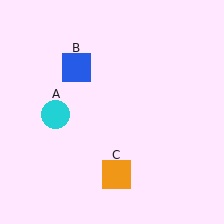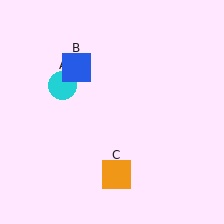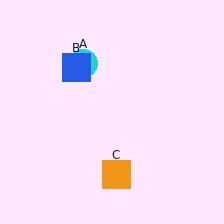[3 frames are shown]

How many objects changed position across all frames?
1 object changed position: cyan circle (object A).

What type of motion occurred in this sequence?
The cyan circle (object A) rotated clockwise around the center of the scene.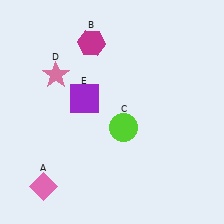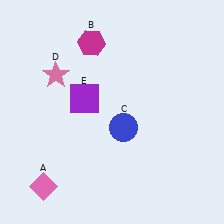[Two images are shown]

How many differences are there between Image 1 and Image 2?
There is 1 difference between the two images.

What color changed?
The circle (C) changed from lime in Image 1 to blue in Image 2.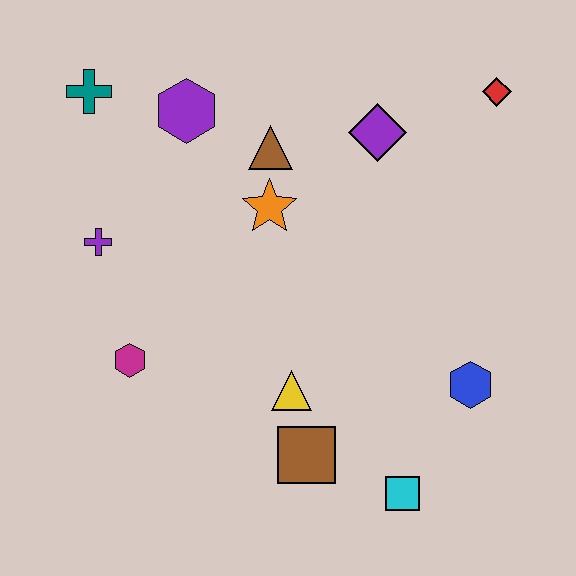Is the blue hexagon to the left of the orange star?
No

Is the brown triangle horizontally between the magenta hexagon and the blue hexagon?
Yes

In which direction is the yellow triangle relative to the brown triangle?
The yellow triangle is below the brown triangle.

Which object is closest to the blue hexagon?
The cyan square is closest to the blue hexagon.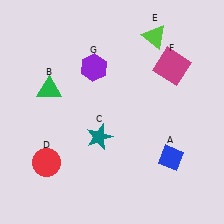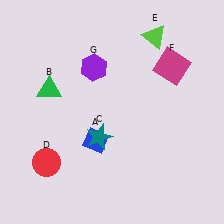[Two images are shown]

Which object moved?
The blue diamond (A) moved left.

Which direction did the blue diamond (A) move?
The blue diamond (A) moved left.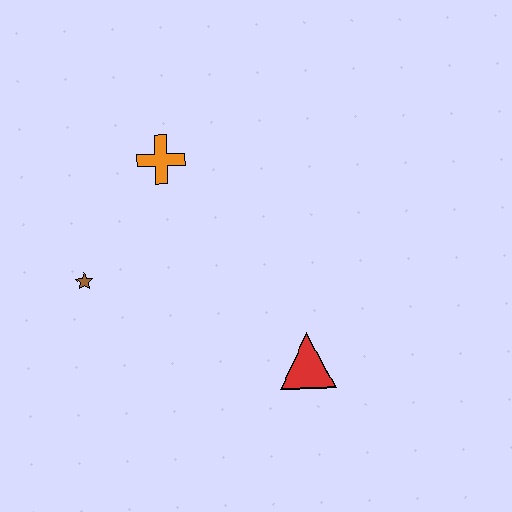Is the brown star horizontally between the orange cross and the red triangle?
No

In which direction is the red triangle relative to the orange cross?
The red triangle is below the orange cross.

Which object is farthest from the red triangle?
The orange cross is farthest from the red triangle.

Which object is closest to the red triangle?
The brown star is closest to the red triangle.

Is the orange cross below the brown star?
No